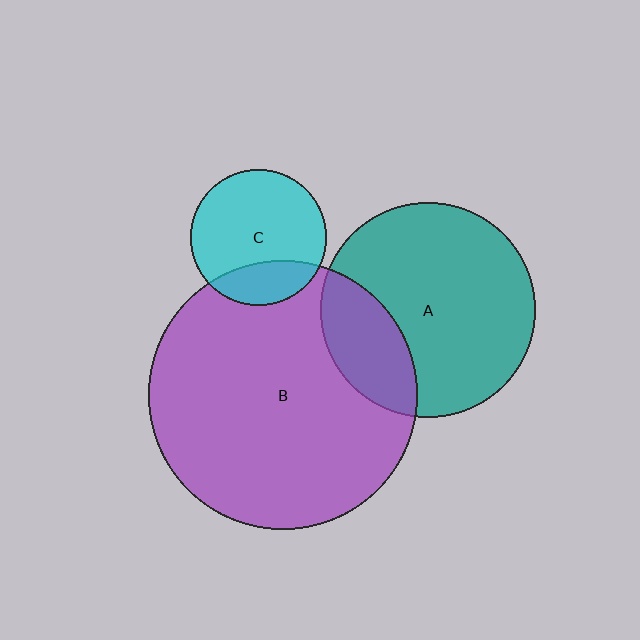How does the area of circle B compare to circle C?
Approximately 3.9 times.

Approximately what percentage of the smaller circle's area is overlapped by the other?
Approximately 25%.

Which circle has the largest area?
Circle B (purple).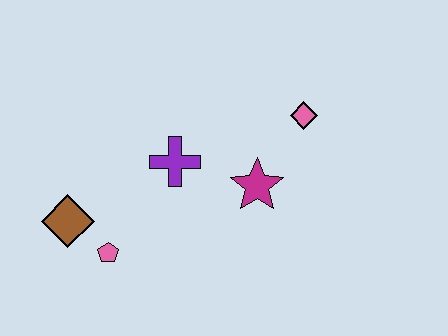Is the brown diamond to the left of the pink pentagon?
Yes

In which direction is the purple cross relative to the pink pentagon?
The purple cross is above the pink pentagon.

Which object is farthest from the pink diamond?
The brown diamond is farthest from the pink diamond.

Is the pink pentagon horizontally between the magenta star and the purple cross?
No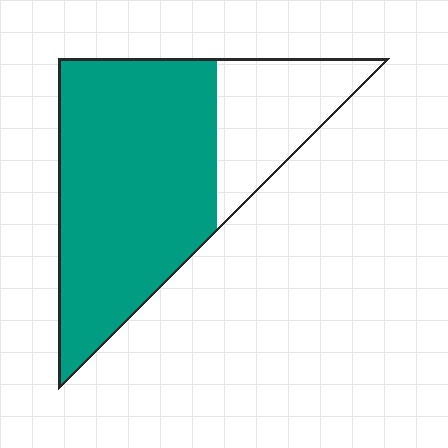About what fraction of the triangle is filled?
About three quarters (3/4).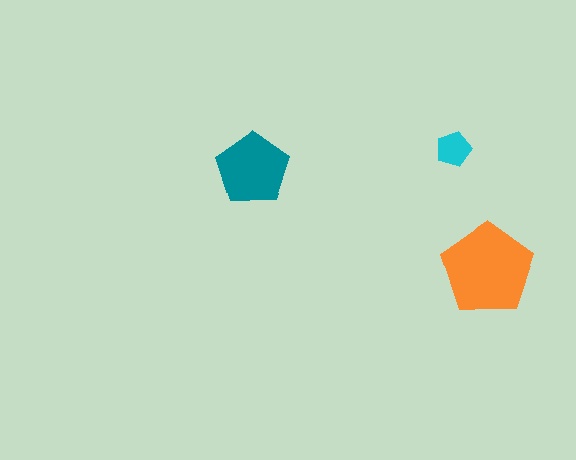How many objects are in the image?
There are 3 objects in the image.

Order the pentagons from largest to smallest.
the orange one, the teal one, the cyan one.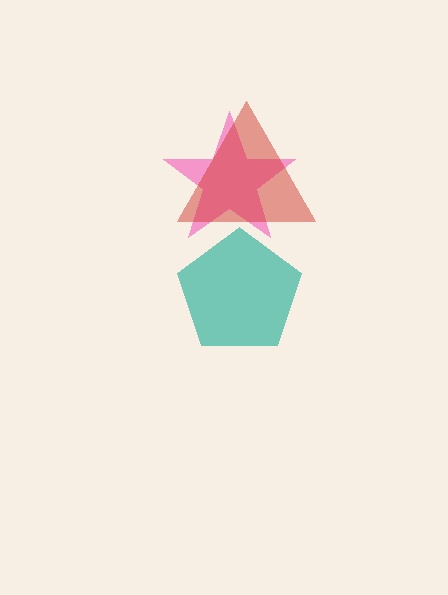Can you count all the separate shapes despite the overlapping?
Yes, there are 3 separate shapes.